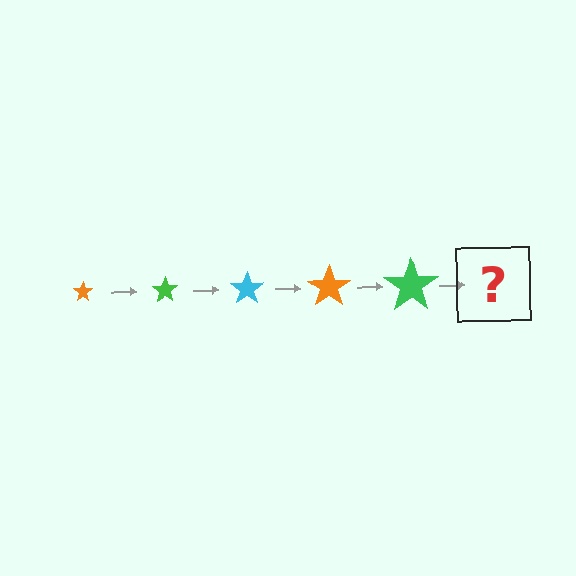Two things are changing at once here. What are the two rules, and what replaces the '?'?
The two rules are that the star grows larger each step and the color cycles through orange, green, and cyan. The '?' should be a cyan star, larger than the previous one.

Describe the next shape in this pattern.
It should be a cyan star, larger than the previous one.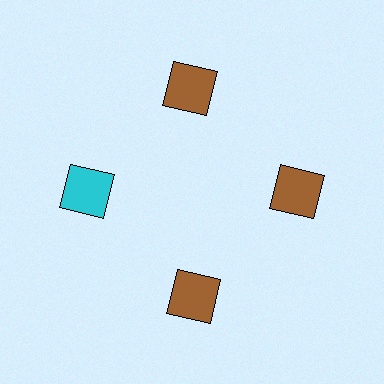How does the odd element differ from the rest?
It has a different color: cyan instead of brown.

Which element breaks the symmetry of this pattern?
The cyan square at roughly the 9 o'clock position breaks the symmetry. All other shapes are brown squares.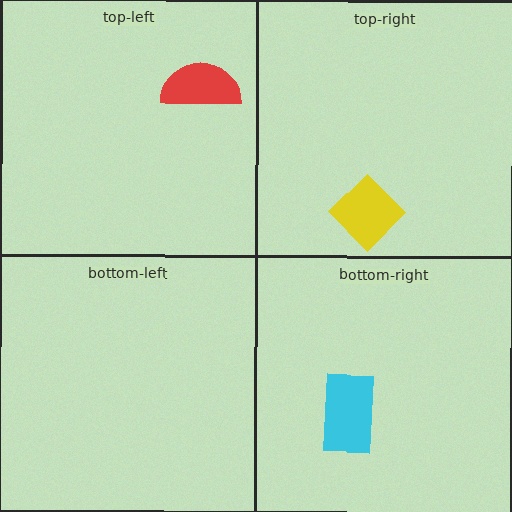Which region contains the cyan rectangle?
The bottom-right region.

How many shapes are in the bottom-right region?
1.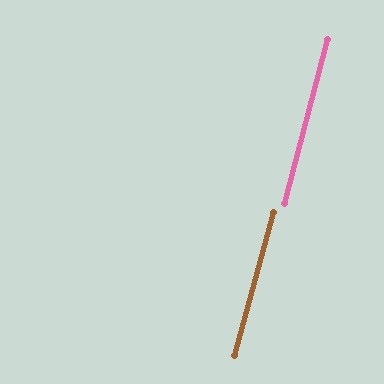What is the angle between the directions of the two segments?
Approximately 1 degree.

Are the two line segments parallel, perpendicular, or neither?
Parallel — their directions differ by only 0.8°.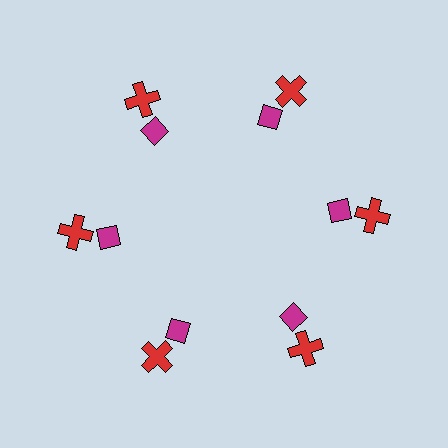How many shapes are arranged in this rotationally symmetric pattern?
There are 12 shapes, arranged in 6 groups of 2.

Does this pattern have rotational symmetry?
Yes, this pattern has 6-fold rotational symmetry. It looks the same after rotating 60 degrees around the center.